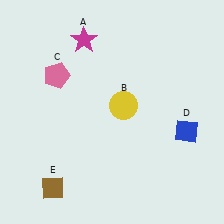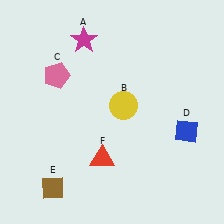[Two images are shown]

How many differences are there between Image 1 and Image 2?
There is 1 difference between the two images.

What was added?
A red triangle (F) was added in Image 2.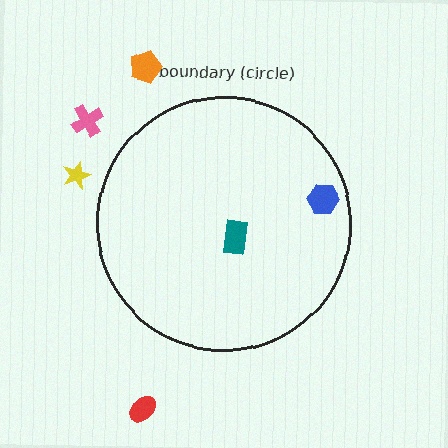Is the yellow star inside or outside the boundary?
Outside.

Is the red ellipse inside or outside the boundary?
Outside.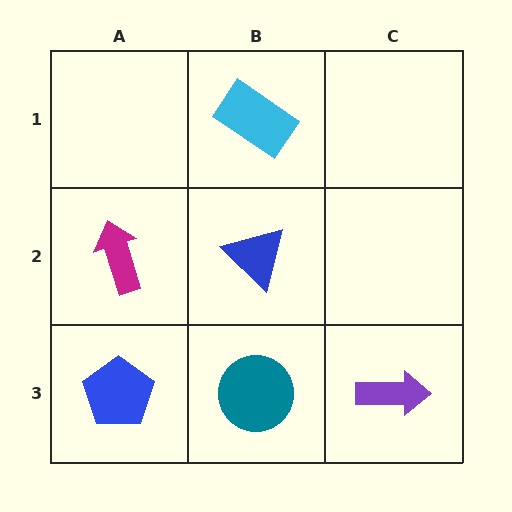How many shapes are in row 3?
3 shapes.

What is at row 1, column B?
A cyan rectangle.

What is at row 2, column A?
A magenta arrow.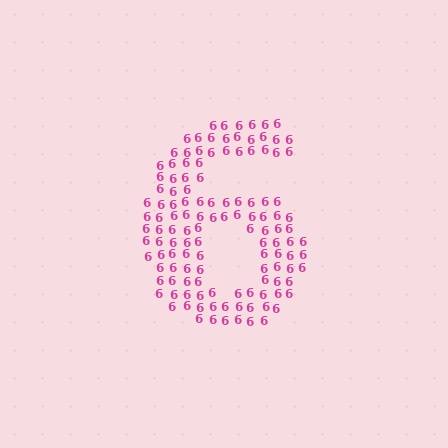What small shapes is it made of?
It is made of small digit 6's.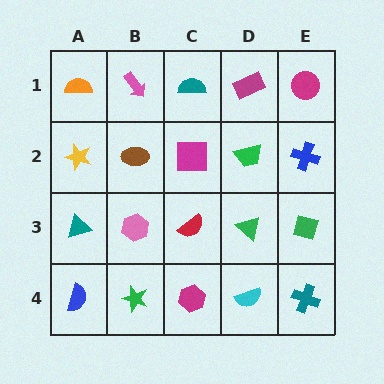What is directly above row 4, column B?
A pink hexagon.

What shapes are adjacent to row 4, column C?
A red semicircle (row 3, column C), a green star (row 4, column B), a cyan semicircle (row 4, column D).